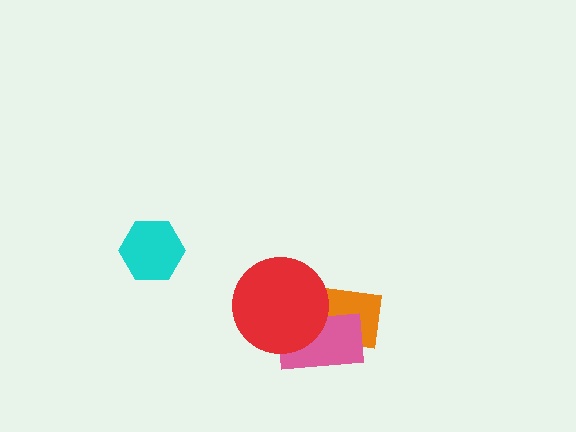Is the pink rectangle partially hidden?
Yes, it is partially covered by another shape.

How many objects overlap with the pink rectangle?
2 objects overlap with the pink rectangle.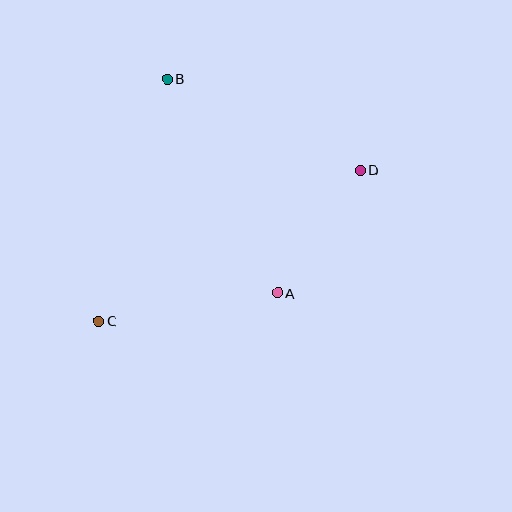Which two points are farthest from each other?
Points C and D are farthest from each other.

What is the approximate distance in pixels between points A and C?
The distance between A and C is approximately 181 pixels.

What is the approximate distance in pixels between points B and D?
The distance between B and D is approximately 214 pixels.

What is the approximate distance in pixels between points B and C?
The distance between B and C is approximately 252 pixels.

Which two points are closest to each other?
Points A and D are closest to each other.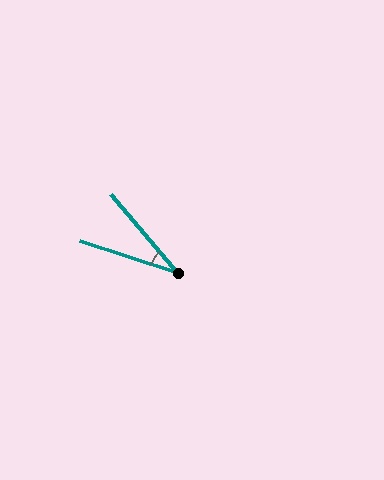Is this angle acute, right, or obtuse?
It is acute.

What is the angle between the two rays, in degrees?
Approximately 32 degrees.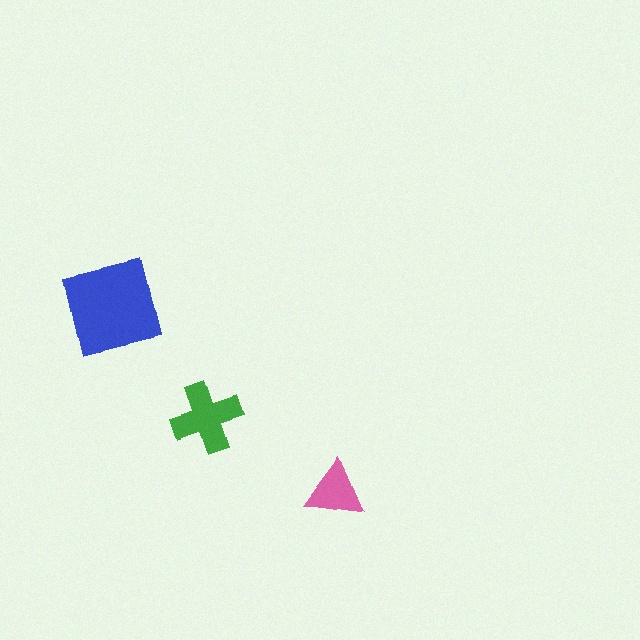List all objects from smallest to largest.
The pink triangle, the green cross, the blue square.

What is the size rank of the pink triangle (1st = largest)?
3rd.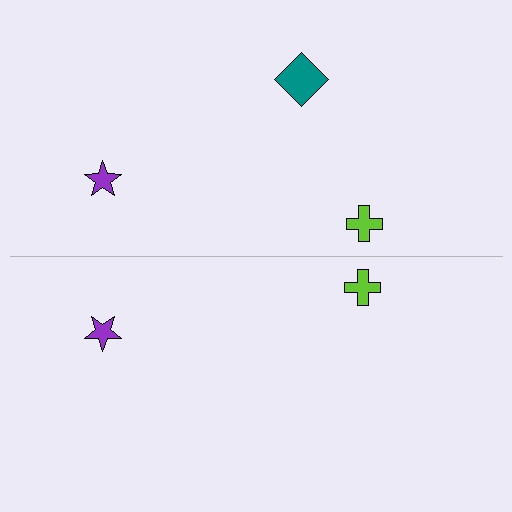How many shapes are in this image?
There are 5 shapes in this image.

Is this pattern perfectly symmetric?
No, the pattern is not perfectly symmetric. A teal diamond is missing from the bottom side.